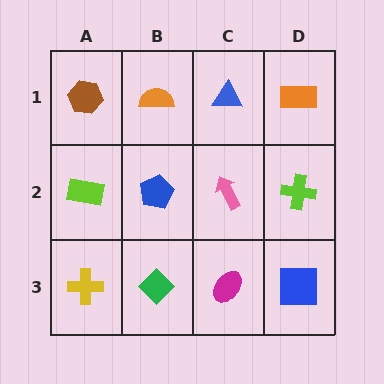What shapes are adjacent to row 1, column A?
A lime rectangle (row 2, column A), an orange semicircle (row 1, column B).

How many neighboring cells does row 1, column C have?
3.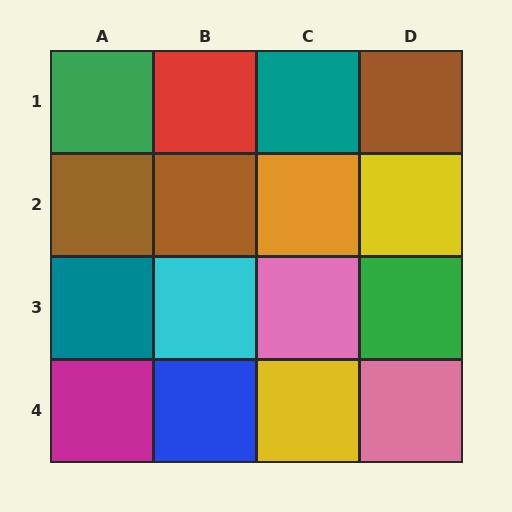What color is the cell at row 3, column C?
Pink.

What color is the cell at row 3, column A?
Teal.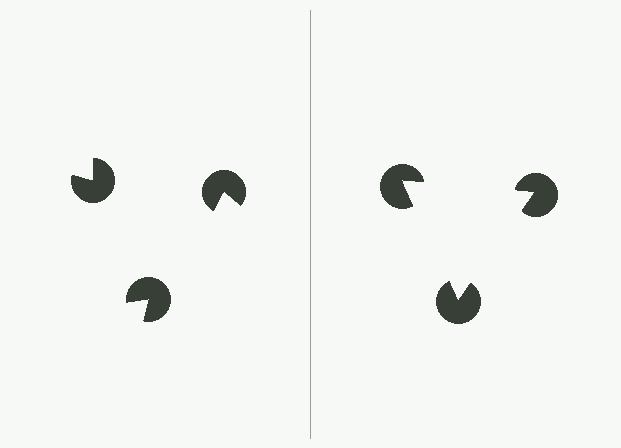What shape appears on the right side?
An illusory triangle.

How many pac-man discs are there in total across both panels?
6 — 3 on each side.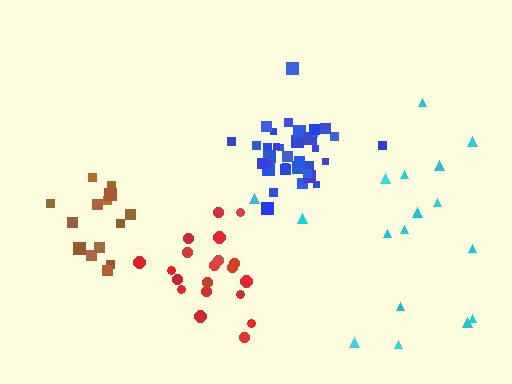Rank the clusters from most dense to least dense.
blue, brown, red, cyan.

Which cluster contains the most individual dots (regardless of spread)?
Blue (35).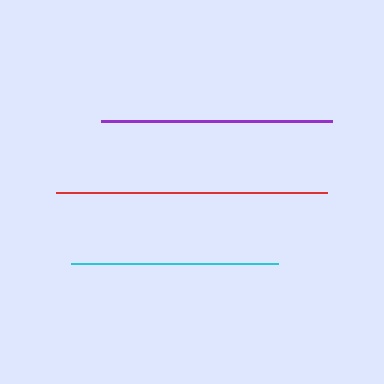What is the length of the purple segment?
The purple segment is approximately 231 pixels long.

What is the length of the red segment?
The red segment is approximately 271 pixels long.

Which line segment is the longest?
The red line is the longest at approximately 271 pixels.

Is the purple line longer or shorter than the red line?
The red line is longer than the purple line.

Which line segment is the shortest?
The cyan line is the shortest at approximately 207 pixels.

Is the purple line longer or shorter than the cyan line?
The purple line is longer than the cyan line.